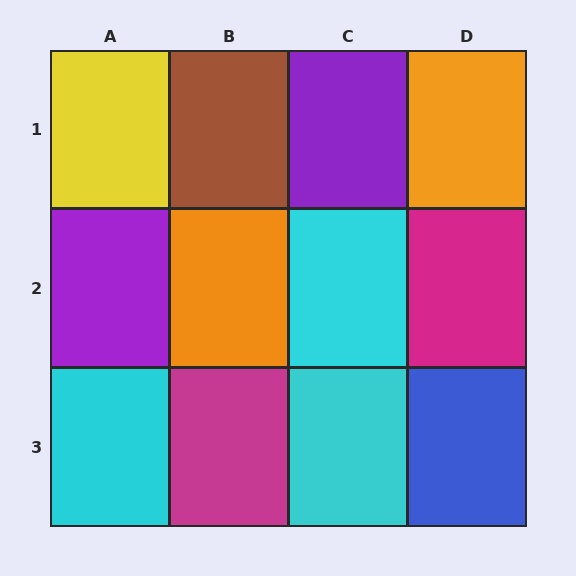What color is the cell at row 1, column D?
Orange.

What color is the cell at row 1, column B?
Brown.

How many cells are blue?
1 cell is blue.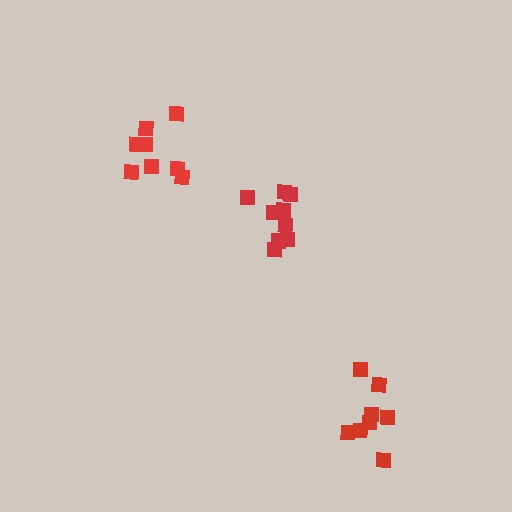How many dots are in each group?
Group 1: 9 dots, Group 2: 8 dots, Group 3: 8 dots (25 total).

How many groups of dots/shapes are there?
There are 3 groups.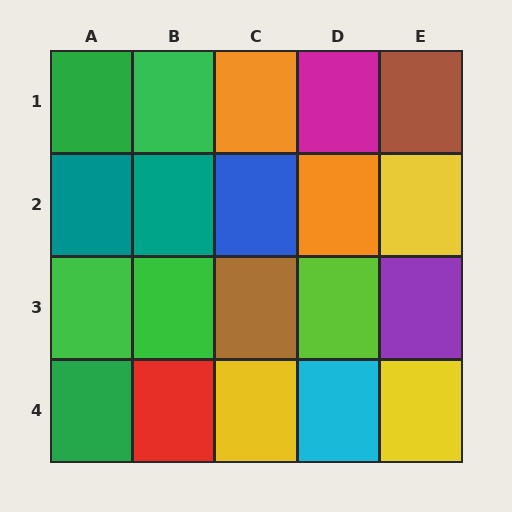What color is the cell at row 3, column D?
Lime.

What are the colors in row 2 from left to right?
Teal, teal, blue, orange, yellow.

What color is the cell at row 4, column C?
Yellow.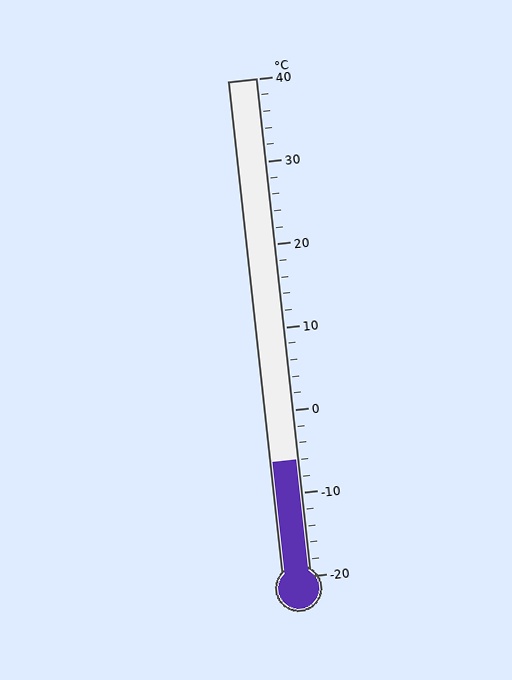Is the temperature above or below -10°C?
The temperature is above -10°C.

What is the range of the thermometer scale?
The thermometer scale ranges from -20°C to 40°C.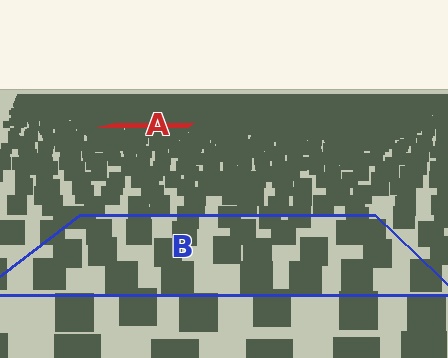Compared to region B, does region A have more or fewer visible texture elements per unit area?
Region A has more texture elements per unit area — they are packed more densely because it is farther away.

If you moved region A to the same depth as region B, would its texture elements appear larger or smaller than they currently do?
They would appear larger. At a closer depth, the same texture elements are projected at a bigger on-screen size.